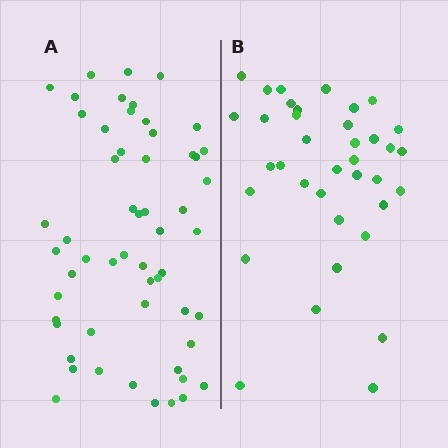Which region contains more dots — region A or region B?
Region A (the left region) has more dots.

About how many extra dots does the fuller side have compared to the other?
Region A has approximately 20 more dots than region B.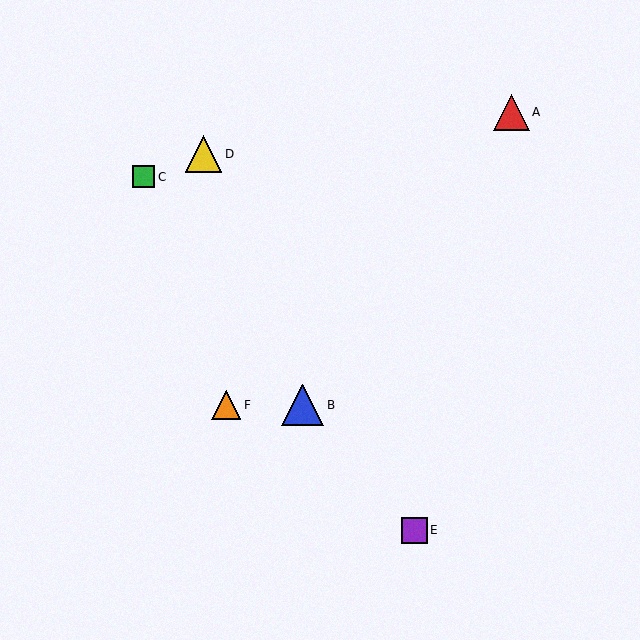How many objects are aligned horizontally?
2 objects (B, F) are aligned horizontally.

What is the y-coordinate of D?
Object D is at y≈154.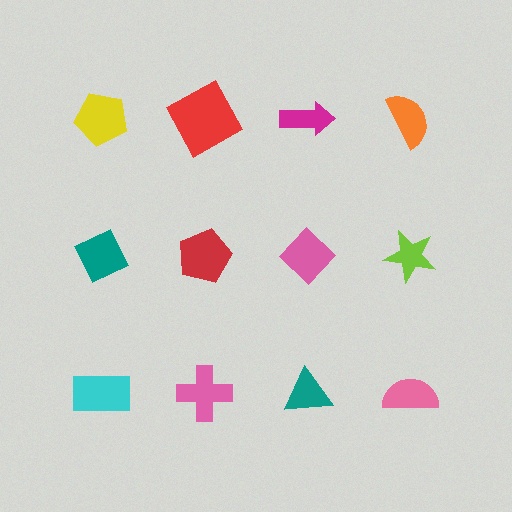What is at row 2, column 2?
A red pentagon.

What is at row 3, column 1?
A cyan rectangle.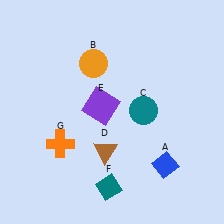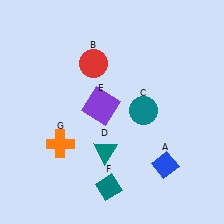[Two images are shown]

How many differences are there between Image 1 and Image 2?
There are 2 differences between the two images.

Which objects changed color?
B changed from orange to red. D changed from brown to teal.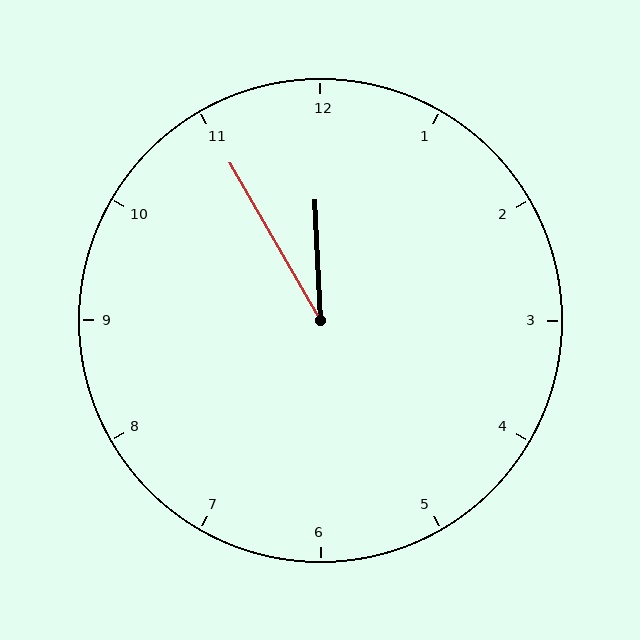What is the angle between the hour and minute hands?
Approximately 28 degrees.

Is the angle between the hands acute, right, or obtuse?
It is acute.